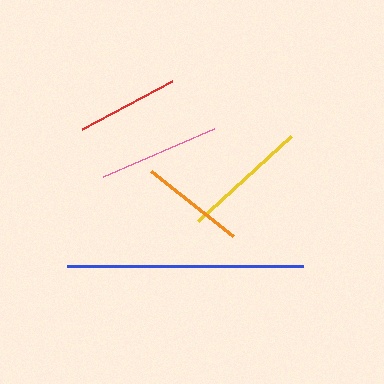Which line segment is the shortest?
The red line is the shortest at approximately 102 pixels.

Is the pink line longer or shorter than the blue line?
The blue line is longer than the pink line.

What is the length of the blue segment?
The blue segment is approximately 235 pixels long.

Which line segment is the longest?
The blue line is the longest at approximately 235 pixels.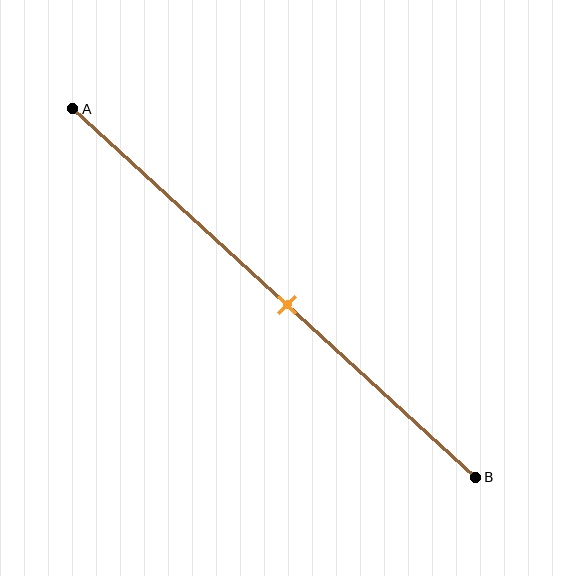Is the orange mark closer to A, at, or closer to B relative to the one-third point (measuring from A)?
The orange mark is closer to point B than the one-third point of segment AB.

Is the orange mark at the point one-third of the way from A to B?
No, the mark is at about 55% from A, not at the 33% one-third point.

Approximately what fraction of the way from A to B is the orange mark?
The orange mark is approximately 55% of the way from A to B.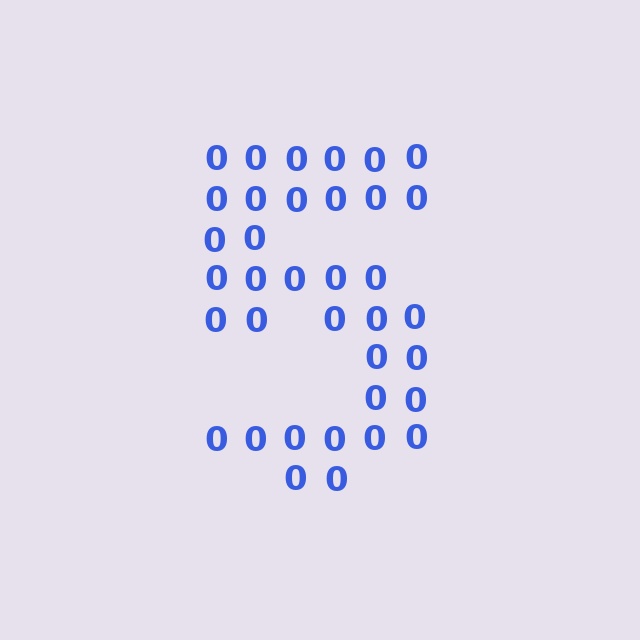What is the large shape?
The large shape is the digit 5.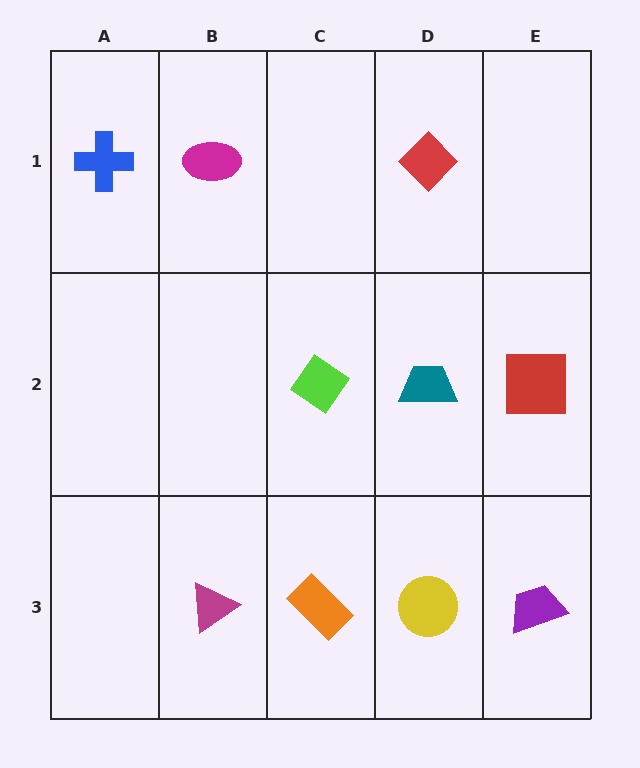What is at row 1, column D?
A red diamond.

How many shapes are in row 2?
3 shapes.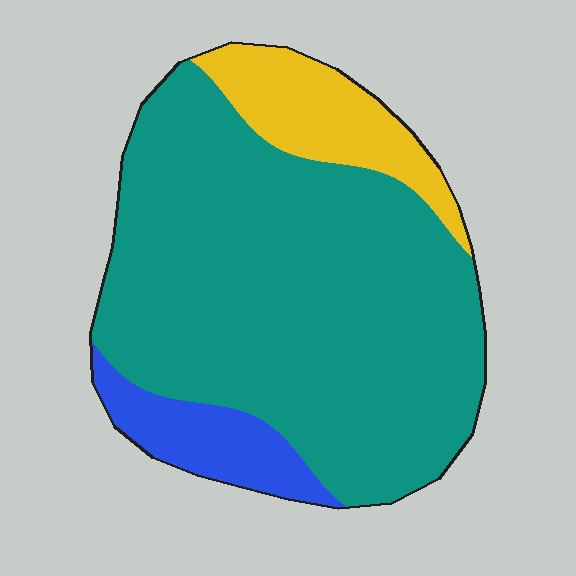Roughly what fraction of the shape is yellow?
Yellow covers 14% of the shape.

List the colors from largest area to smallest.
From largest to smallest: teal, yellow, blue.